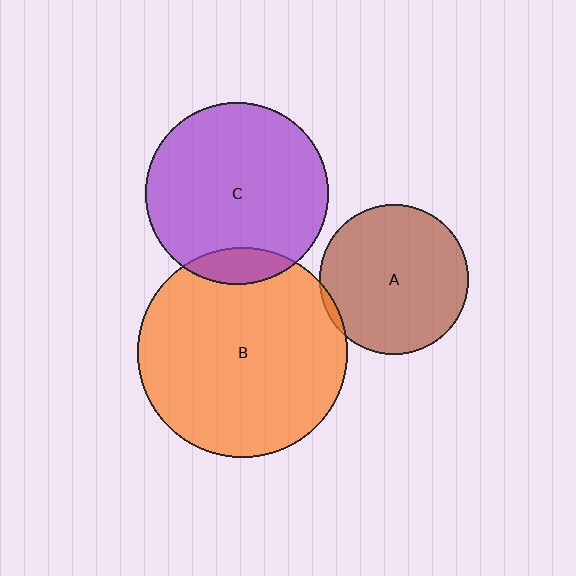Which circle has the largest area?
Circle B (orange).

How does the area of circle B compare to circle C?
Approximately 1.3 times.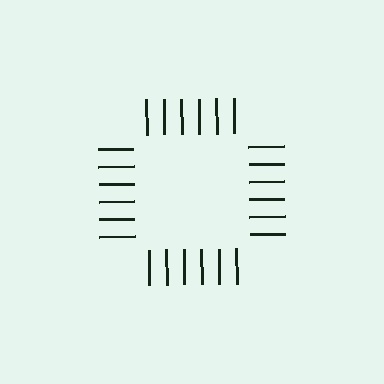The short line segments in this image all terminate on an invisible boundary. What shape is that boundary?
An illusory square — the line segments terminate on its edges but no continuous stroke is drawn.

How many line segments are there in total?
24 — 6 along each of the 4 edges.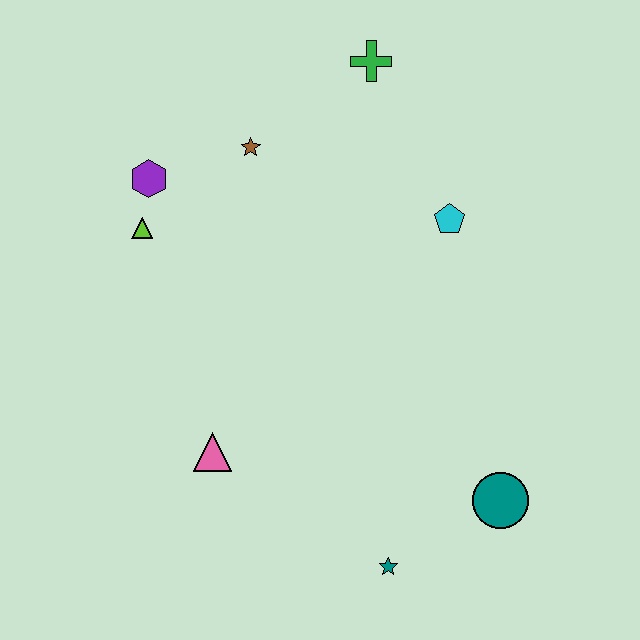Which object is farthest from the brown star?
The teal star is farthest from the brown star.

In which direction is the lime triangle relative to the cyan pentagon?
The lime triangle is to the left of the cyan pentagon.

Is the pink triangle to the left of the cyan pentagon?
Yes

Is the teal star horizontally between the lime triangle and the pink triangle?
No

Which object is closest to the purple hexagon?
The lime triangle is closest to the purple hexagon.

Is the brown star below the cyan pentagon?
No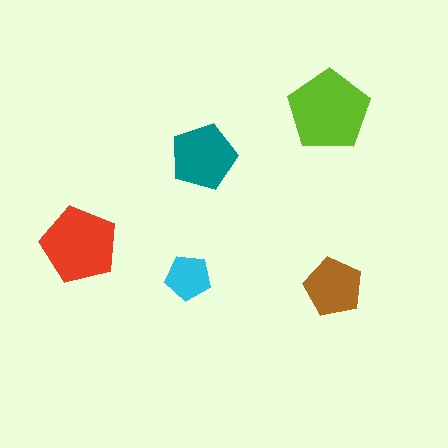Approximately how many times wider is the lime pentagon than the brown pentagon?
About 1.5 times wider.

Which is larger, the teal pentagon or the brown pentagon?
The teal one.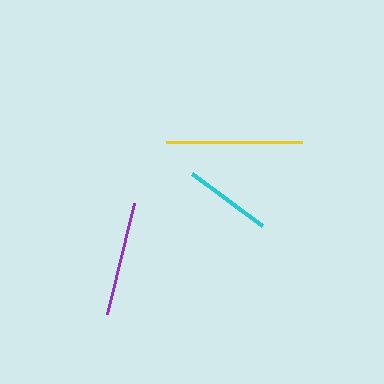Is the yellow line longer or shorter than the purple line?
The yellow line is longer than the purple line.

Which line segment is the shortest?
The cyan line is the shortest at approximately 88 pixels.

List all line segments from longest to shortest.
From longest to shortest: yellow, purple, cyan.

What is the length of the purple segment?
The purple segment is approximately 114 pixels long.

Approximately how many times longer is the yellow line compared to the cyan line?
The yellow line is approximately 1.6 times the length of the cyan line.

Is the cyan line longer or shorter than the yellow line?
The yellow line is longer than the cyan line.